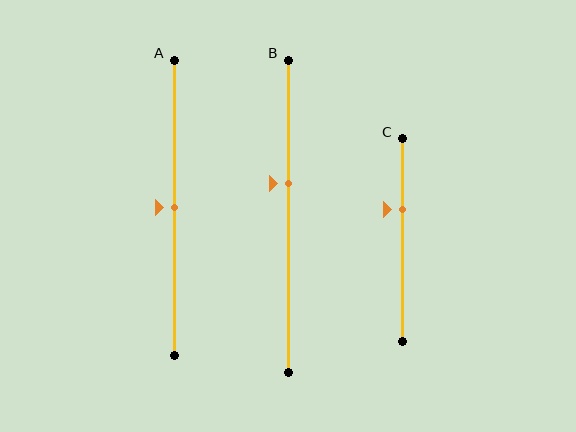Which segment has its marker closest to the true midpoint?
Segment A has its marker closest to the true midpoint.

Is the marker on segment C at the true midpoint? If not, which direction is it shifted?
No, the marker on segment C is shifted upward by about 15% of the segment length.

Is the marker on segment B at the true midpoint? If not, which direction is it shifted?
No, the marker on segment B is shifted upward by about 11% of the segment length.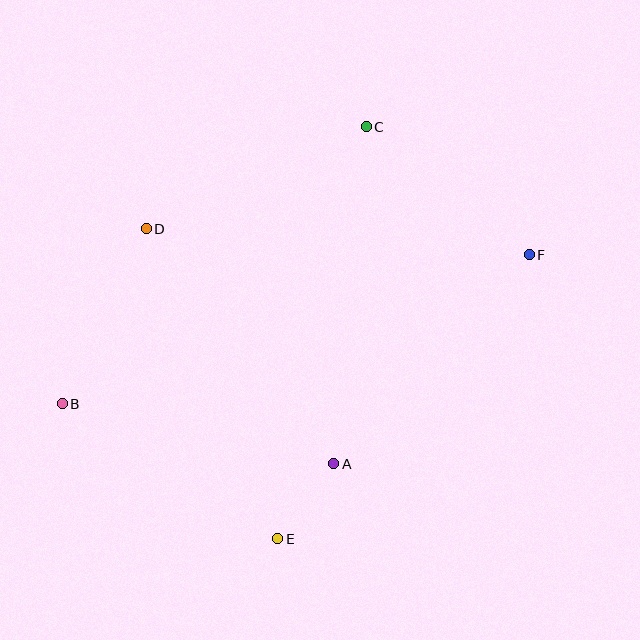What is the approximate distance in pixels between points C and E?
The distance between C and E is approximately 422 pixels.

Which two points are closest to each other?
Points A and E are closest to each other.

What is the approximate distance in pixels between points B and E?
The distance between B and E is approximately 254 pixels.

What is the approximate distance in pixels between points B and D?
The distance between B and D is approximately 194 pixels.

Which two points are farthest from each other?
Points B and F are farthest from each other.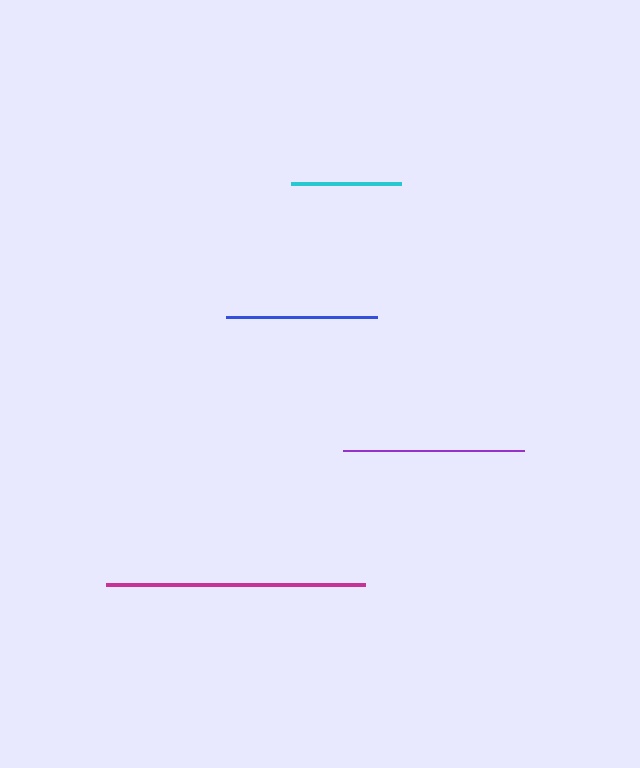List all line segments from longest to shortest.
From longest to shortest: magenta, purple, blue, cyan.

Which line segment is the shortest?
The cyan line is the shortest at approximately 111 pixels.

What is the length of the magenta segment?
The magenta segment is approximately 259 pixels long.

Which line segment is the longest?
The magenta line is the longest at approximately 259 pixels.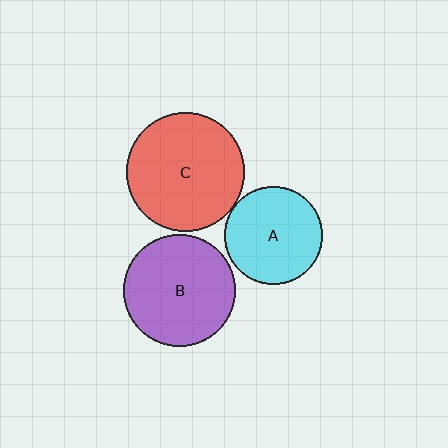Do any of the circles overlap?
No, none of the circles overlap.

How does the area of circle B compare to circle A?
Approximately 1.3 times.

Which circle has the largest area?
Circle C (red).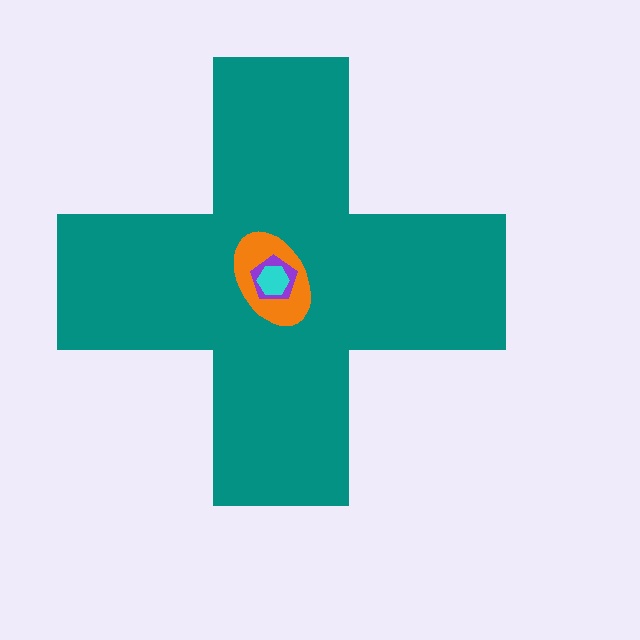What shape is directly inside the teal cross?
The orange ellipse.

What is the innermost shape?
The cyan hexagon.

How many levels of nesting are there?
4.